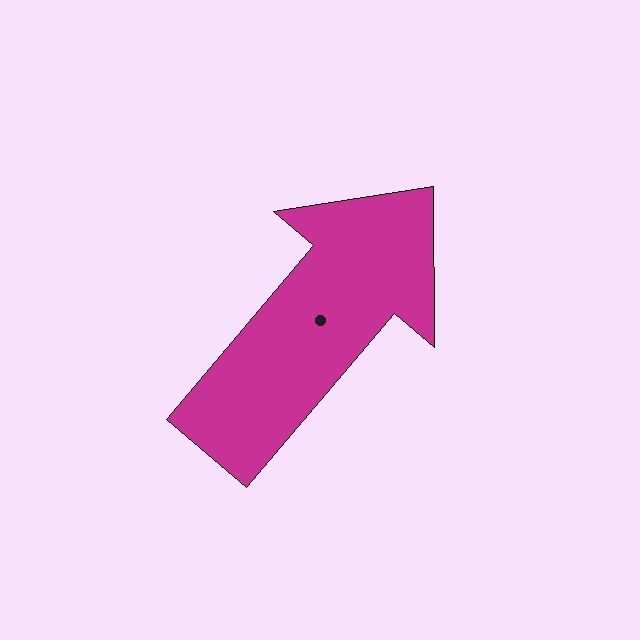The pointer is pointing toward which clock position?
Roughly 1 o'clock.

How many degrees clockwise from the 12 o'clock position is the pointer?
Approximately 40 degrees.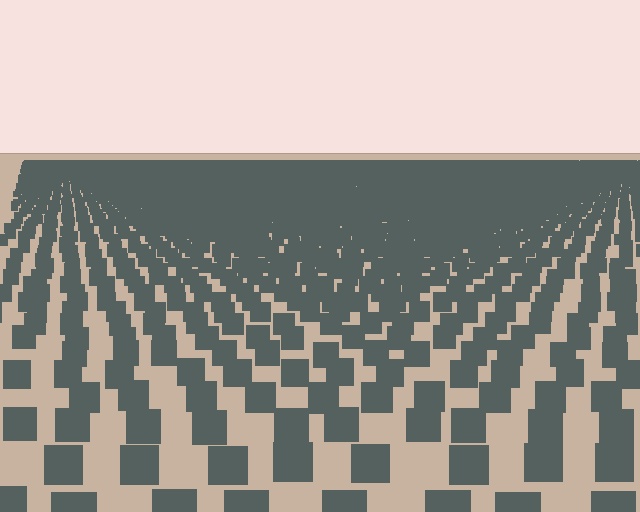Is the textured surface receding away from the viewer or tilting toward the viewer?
The surface is receding away from the viewer. Texture elements get smaller and denser toward the top.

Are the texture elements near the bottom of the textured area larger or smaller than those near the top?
Larger. Near the bottom, elements are closer to the viewer and appear at a bigger on-screen size.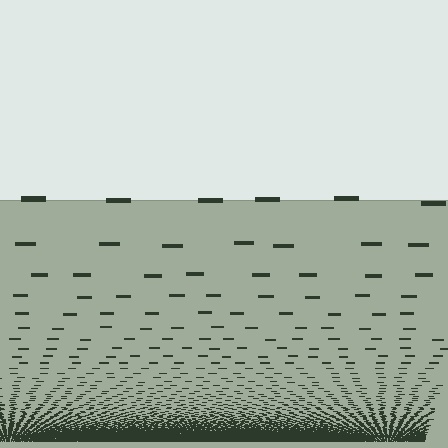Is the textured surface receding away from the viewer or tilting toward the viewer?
The surface appears to tilt toward the viewer. Texture elements get larger and sparser toward the top.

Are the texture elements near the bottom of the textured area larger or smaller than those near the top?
Smaller. The gradient is inverted — elements near the bottom are smaller and denser.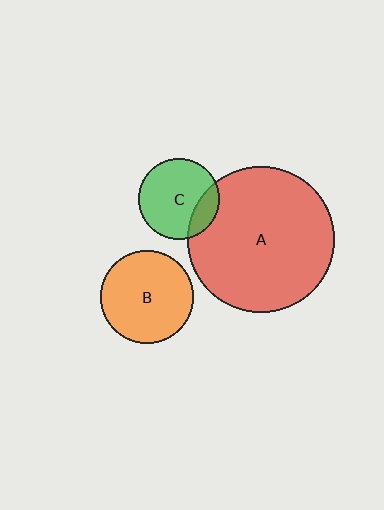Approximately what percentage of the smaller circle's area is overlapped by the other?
Approximately 20%.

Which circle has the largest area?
Circle A (red).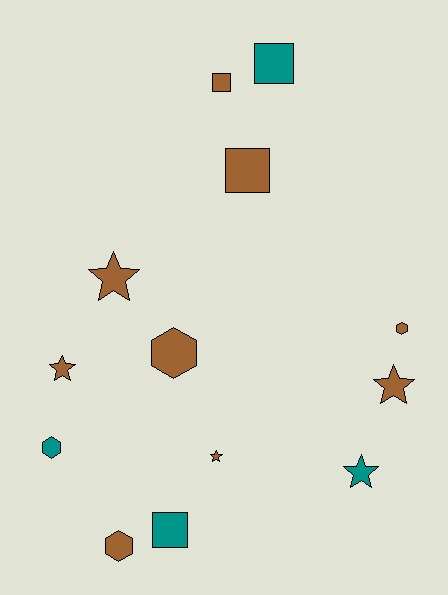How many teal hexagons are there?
There is 1 teal hexagon.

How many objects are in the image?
There are 13 objects.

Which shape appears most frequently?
Star, with 5 objects.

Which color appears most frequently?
Brown, with 9 objects.